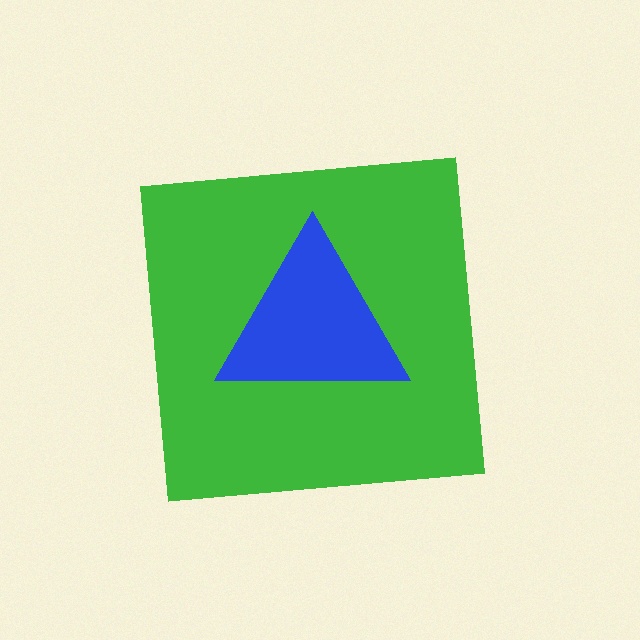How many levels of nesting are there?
2.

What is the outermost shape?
The green square.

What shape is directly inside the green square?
The blue triangle.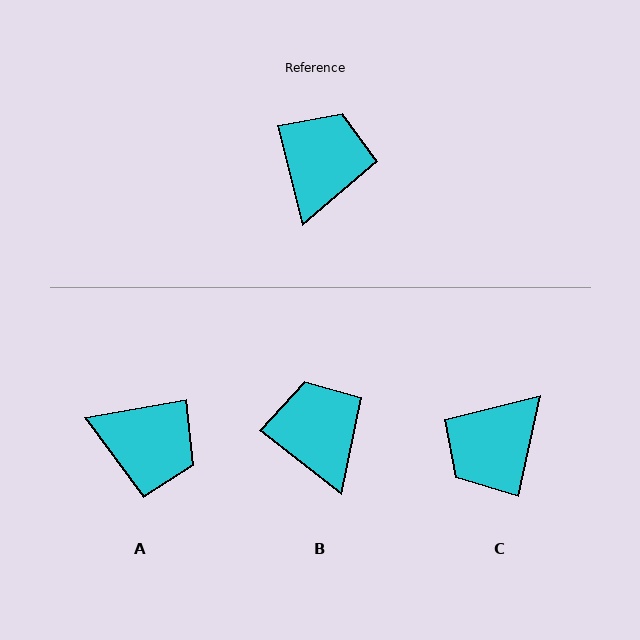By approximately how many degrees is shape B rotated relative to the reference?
Approximately 38 degrees counter-clockwise.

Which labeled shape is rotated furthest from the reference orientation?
C, about 154 degrees away.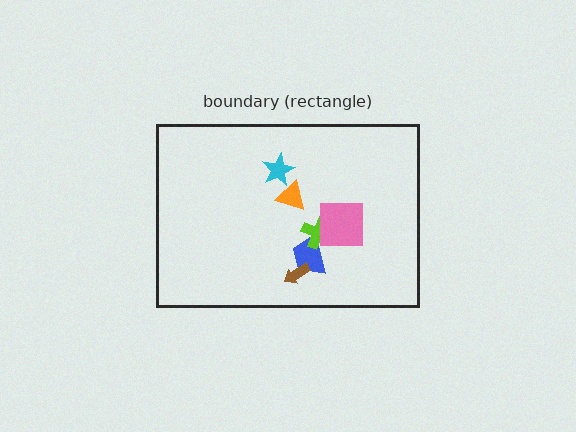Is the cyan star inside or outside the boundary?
Inside.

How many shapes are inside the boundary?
6 inside, 0 outside.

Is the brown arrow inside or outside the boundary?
Inside.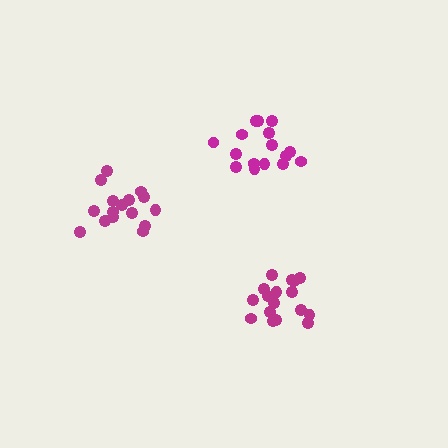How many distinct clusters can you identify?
There are 3 distinct clusters.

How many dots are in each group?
Group 1: 16 dots, Group 2: 18 dots, Group 3: 16 dots (50 total).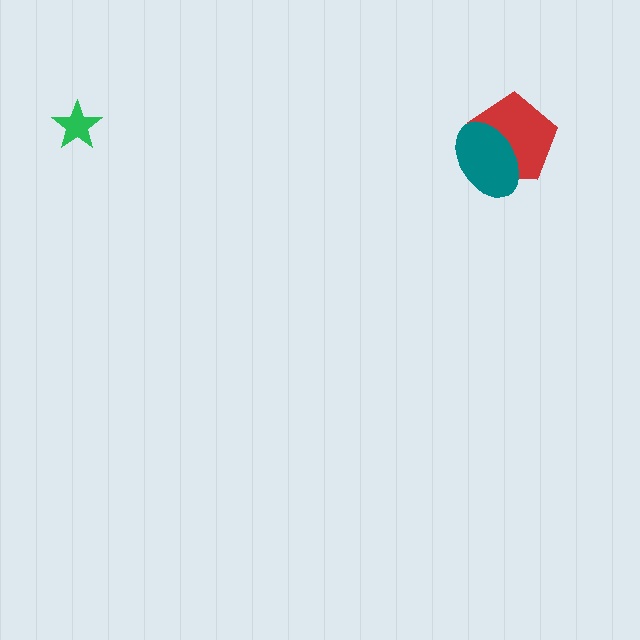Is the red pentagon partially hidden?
Yes, it is partially covered by another shape.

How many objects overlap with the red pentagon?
1 object overlaps with the red pentagon.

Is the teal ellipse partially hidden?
No, no other shape covers it.